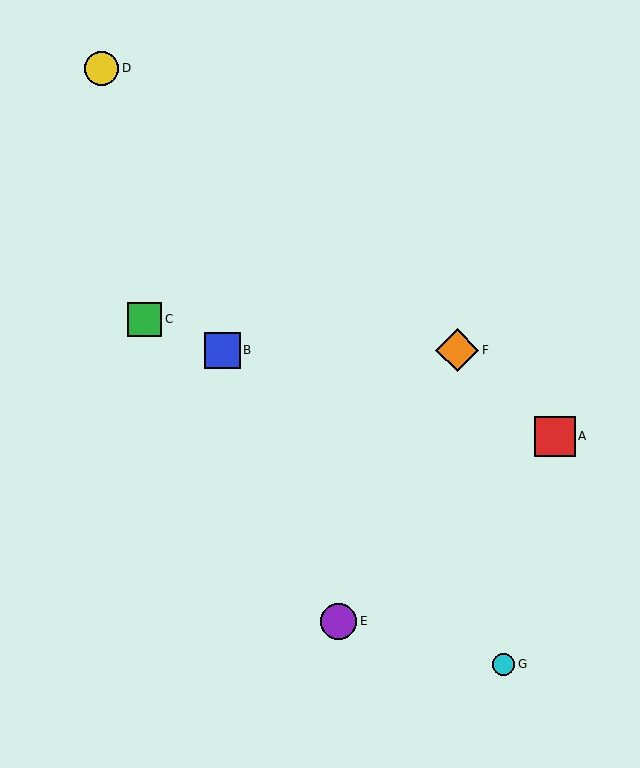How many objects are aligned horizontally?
2 objects (B, F) are aligned horizontally.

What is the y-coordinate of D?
Object D is at y≈68.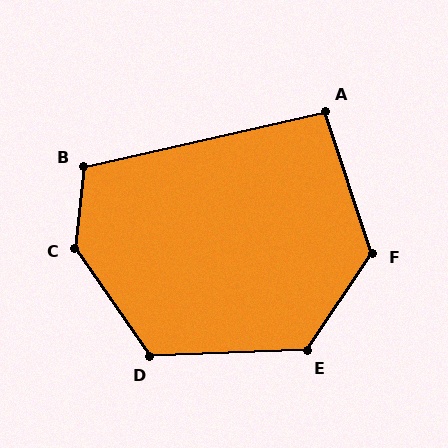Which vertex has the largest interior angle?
C, at approximately 138 degrees.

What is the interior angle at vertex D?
Approximately 123 degrees (obtuse).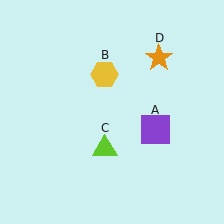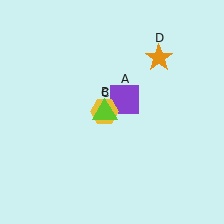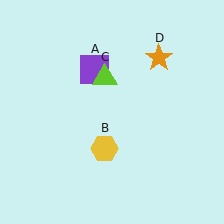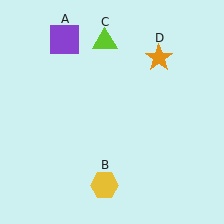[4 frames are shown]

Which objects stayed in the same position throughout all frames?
Orange star (object D) remained stationary.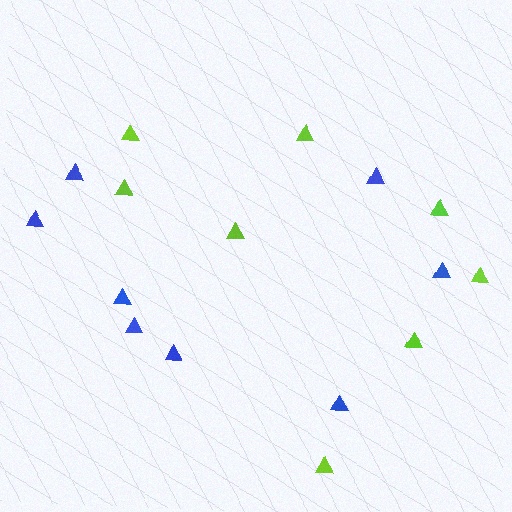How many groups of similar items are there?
There are 2 groups: one group of lime triangles (8) and one group of blue triangles (8).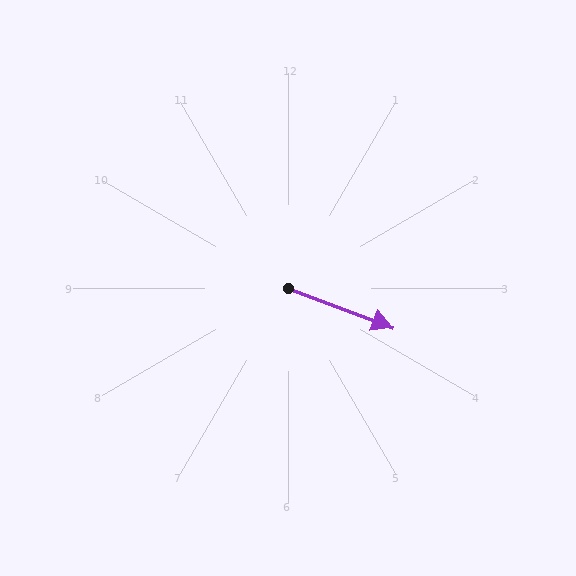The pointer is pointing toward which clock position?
Roughly 4 o'clock.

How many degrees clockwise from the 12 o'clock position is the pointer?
Approximately 111 degrees.